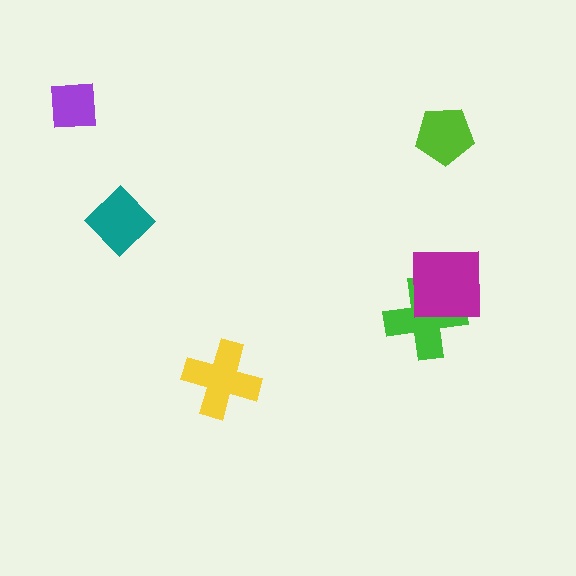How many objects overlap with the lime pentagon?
0 objects overlap with the lime pentagon.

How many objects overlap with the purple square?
0 objects overlap with the purple square.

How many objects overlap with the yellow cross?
0 objects overlap with the yellow cross.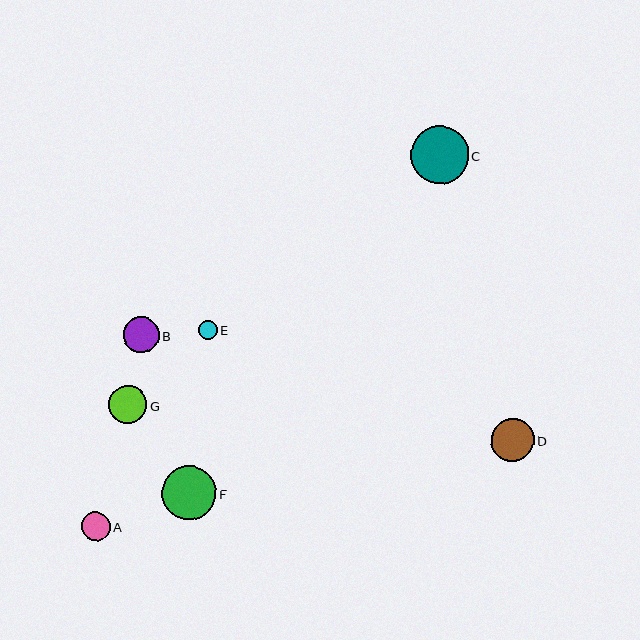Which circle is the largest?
Circle C is the largest with a size of approximately 58 pixels.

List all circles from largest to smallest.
From largest to smallest: C, F, D, G, B, A, E.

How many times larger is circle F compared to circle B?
Circle F is approximately 1.5 times the size of circle B.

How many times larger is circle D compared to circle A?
Circle D is approximately 1.5 times the size of circle A.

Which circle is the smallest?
Circle E is the smallest with a size of approximately 19 pixels.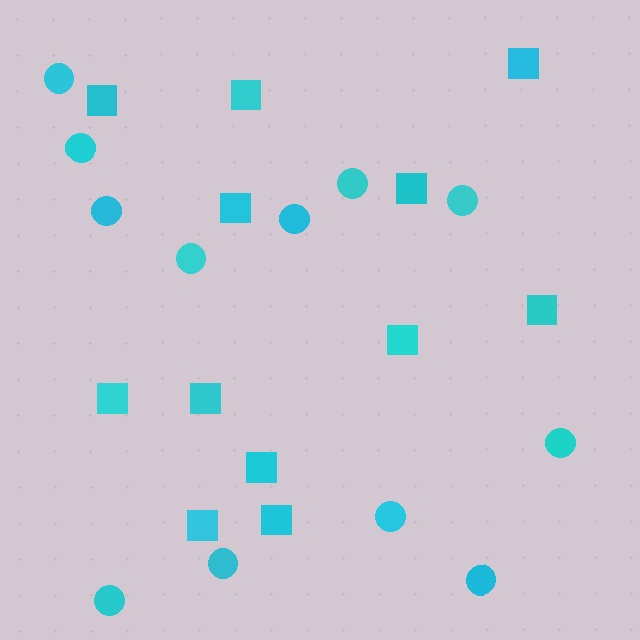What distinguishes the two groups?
There are 2 groups: one group of squares (12) and one group of circles (12).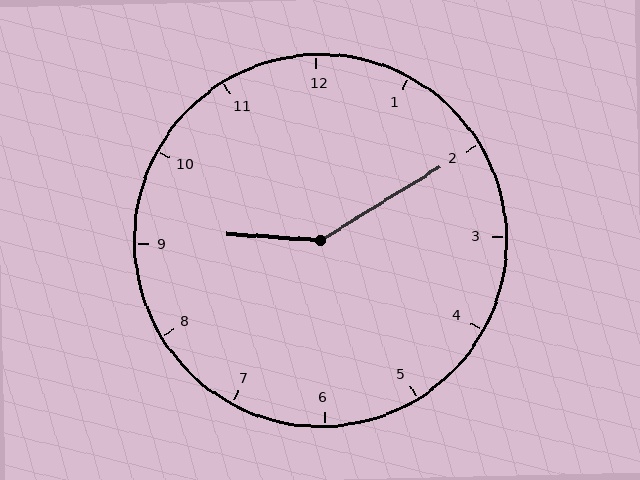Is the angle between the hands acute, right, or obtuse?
It is obtuse.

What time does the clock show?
9:10.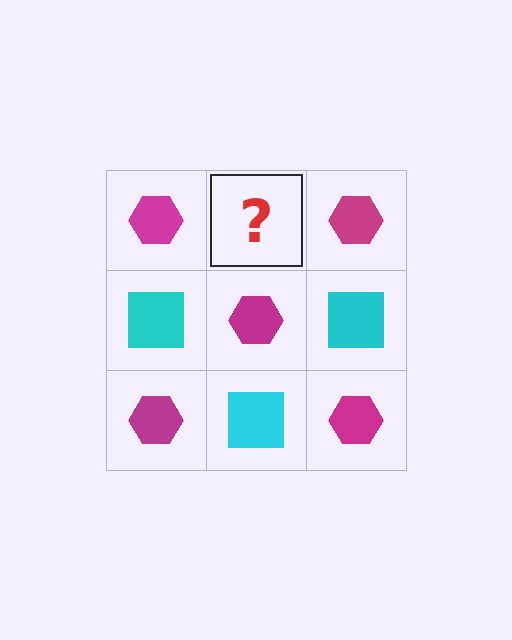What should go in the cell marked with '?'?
The missing cell should contain a cyan square.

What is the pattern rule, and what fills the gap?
The rule is that it alternates magenta hexagon and cyan square in a checkerboard pattern. The gap should be filled with a cyan square.